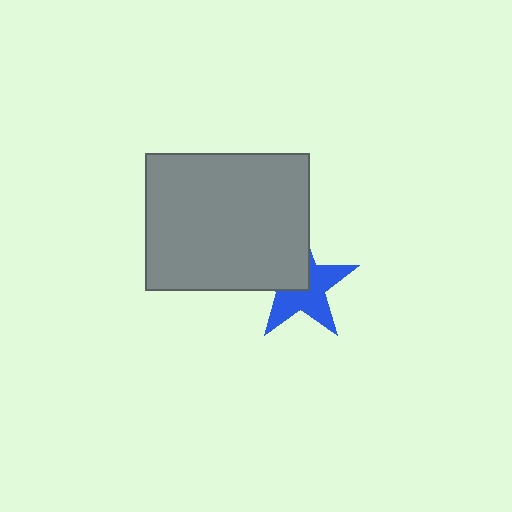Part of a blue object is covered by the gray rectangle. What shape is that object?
It is a star.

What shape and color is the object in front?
The object in front is a gray rectangle.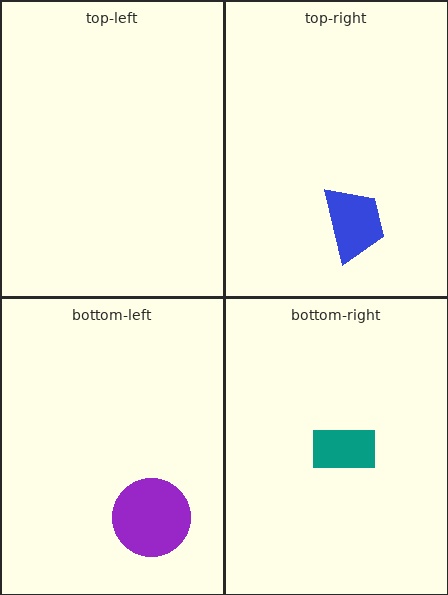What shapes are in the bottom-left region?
The purple circle.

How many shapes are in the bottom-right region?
1.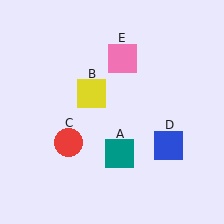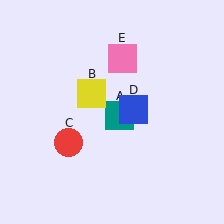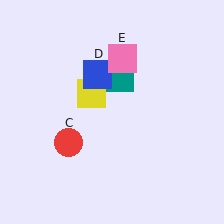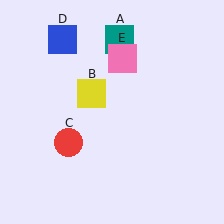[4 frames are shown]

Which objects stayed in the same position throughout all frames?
Yellow square (object B) and red circle (object C) and pink square (object E) remained stationary.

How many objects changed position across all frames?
2 objects changed position: teal square (object A), blue square (object D).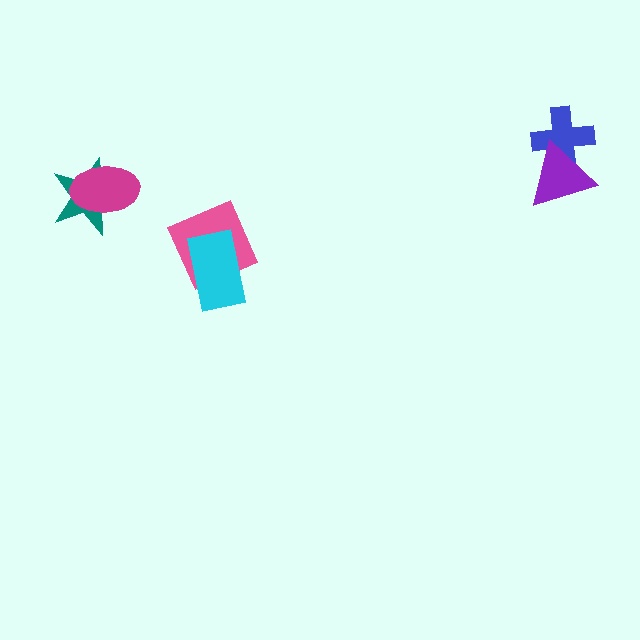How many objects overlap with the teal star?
1 object overlaps with the teal star.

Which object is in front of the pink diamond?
The cyan rectangle is in front of the pink diamond.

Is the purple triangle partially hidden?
No, no other shape covers it.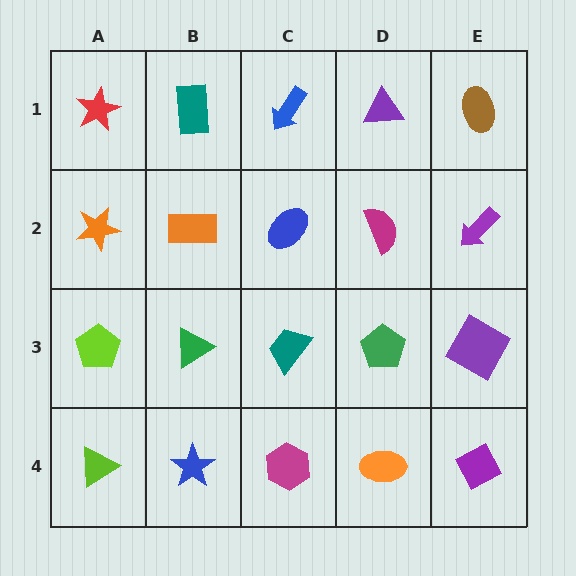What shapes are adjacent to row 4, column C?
A teal trapezoid (row 3, column C), a blue star (row 4, column B), an orange ellipse (row 4, column D).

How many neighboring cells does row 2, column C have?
4.